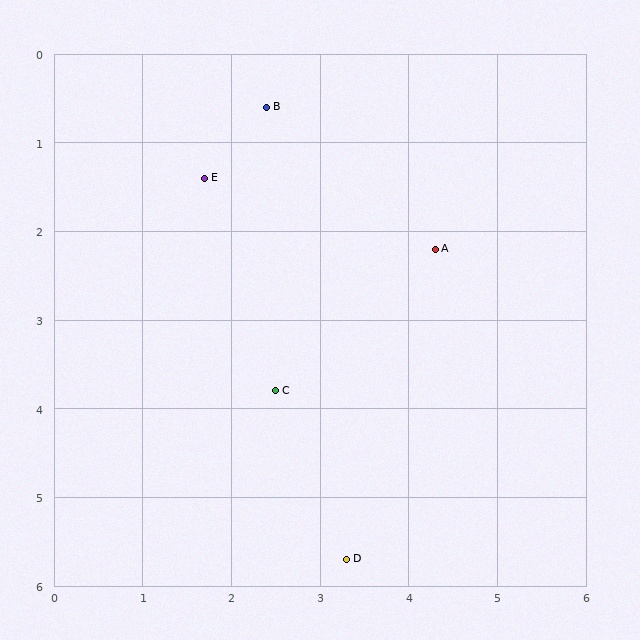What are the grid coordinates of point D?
Point D is at approximately (3.3, 5.7).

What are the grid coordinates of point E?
Point E is at approximately (1.7, 1.4).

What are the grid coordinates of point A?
Point A is at approximately (4.3, 2.2).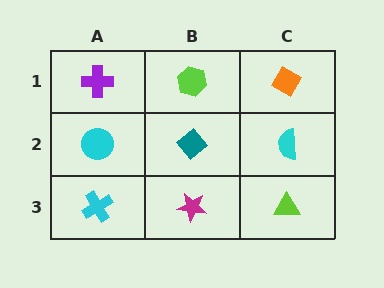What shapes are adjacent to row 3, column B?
A teal diamond (row 2, column B), a cyan cross (row 3, column A), a lime triangle (row 3, column C).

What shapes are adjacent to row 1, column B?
A teal diamond (row 2, column B), a purple cross (row 1, column A), an orange diamond (row 1, column C).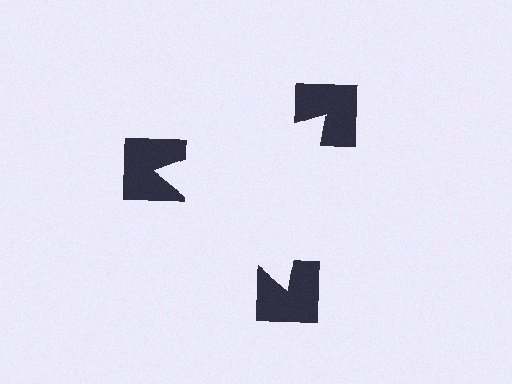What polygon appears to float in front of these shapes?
An illusory triangle — its edges are inferred from the aligned wedge cuts in the notched squares, not physically drawn.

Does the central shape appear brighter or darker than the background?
It typically appears slightly brighter than the background, even though no actual brightness change is drawn.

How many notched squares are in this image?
There are 3 — one at each vertex of the illusory triangle.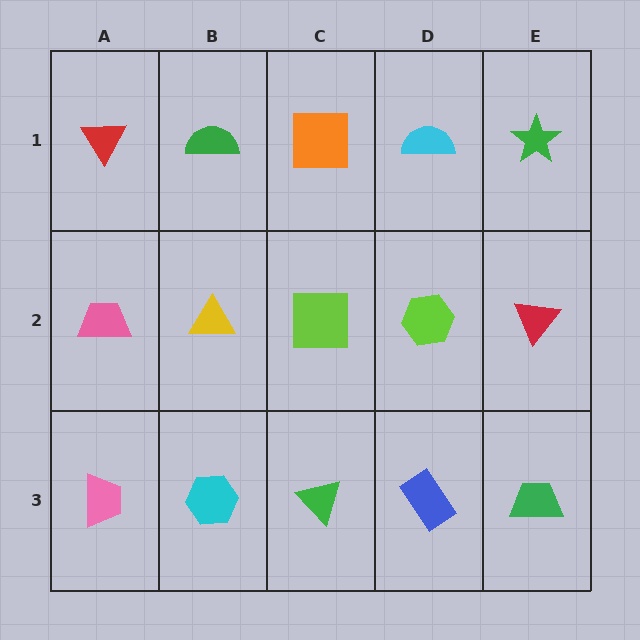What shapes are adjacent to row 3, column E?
A red triangle (row 2, column E), a blue rectangle (row 3, column D).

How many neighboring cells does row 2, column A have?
3.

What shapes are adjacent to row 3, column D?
A lime hexagon (row 2, column D), a green triangle (row 3, column C), a green trapezoid (row 3, column E).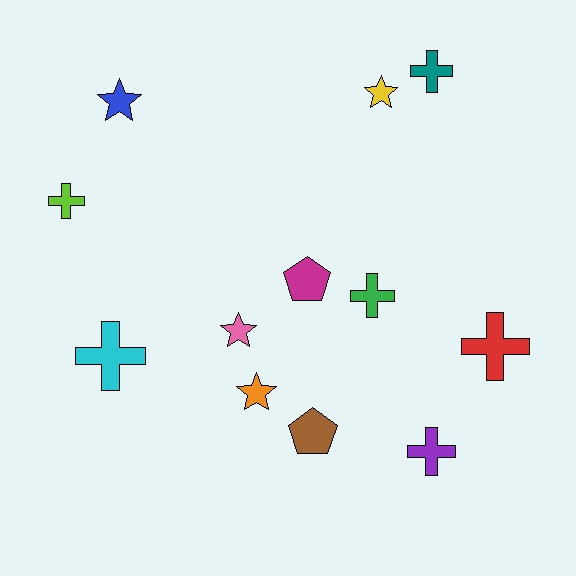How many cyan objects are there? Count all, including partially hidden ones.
There is 1 cyan object.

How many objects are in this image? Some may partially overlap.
There are 12 objects.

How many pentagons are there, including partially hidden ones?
There are 2 pentagons.